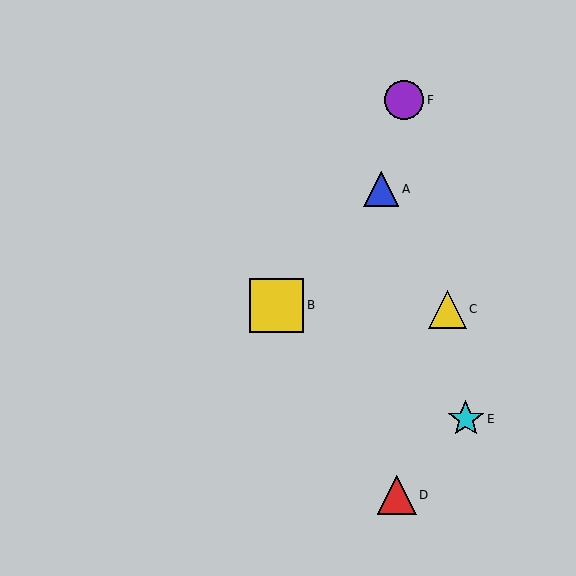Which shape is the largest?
The yellow square (labeled B) is the largest.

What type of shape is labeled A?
Shape A is a blue triangle.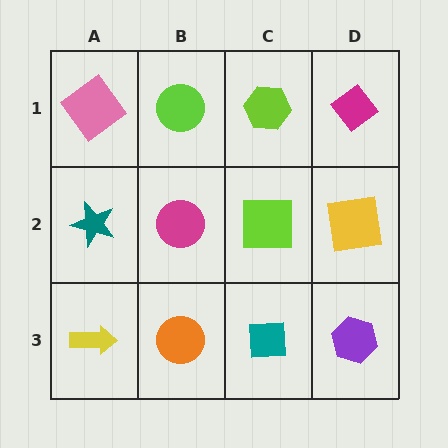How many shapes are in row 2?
4 shapes.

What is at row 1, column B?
A lime circle.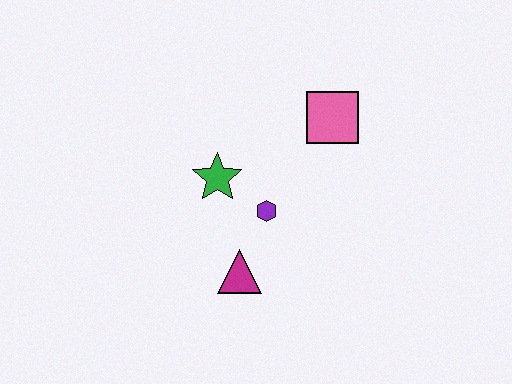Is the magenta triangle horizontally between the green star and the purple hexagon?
Yes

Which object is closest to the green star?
The purple hexagon is closest to the green star.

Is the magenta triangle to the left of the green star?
No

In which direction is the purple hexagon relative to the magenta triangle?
The purple hexagon is above the magenta triangle.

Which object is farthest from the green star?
The pink square is farthest from the green star.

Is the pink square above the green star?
Yes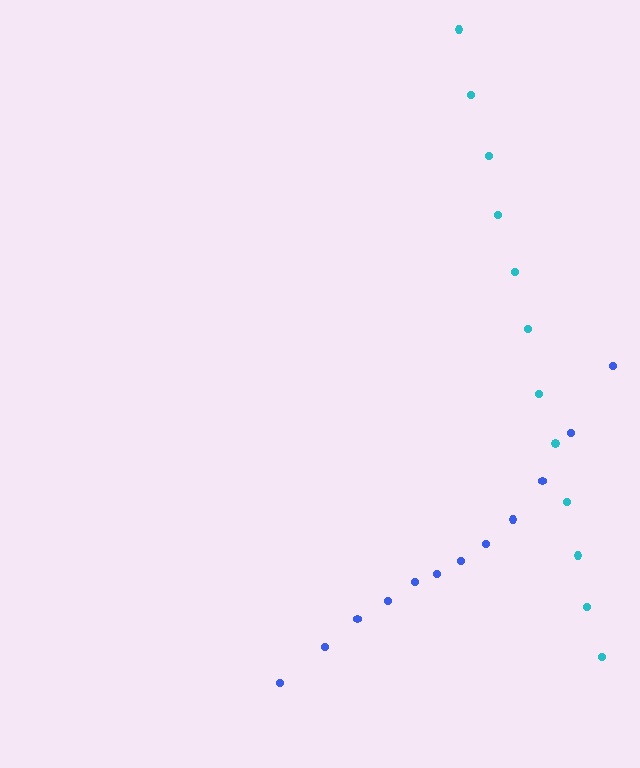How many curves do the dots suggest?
There are 2 distinct paths.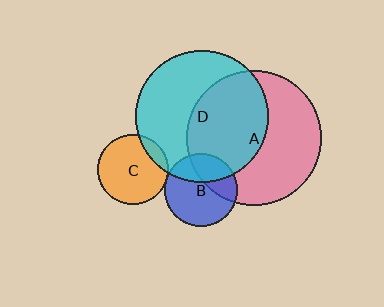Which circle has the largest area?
Circle A (pink).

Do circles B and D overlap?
Yes.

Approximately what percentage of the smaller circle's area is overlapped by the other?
Approximately 30%.